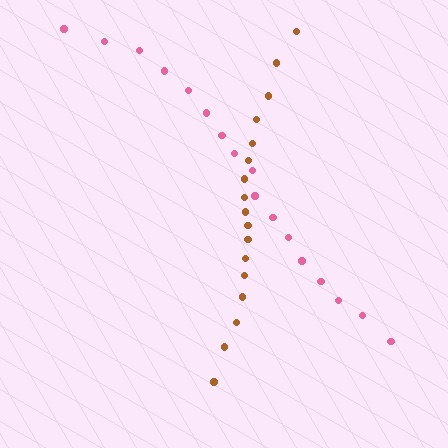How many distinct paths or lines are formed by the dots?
There are 2 distinct paths.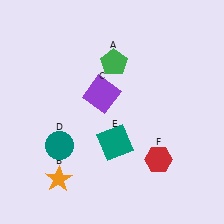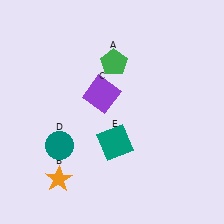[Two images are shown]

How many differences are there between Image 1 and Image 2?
There is 1 difference between the two images.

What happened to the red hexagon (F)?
The red hexagon (F) was removed in Image 2. It was in the bottom-right area of Image 1.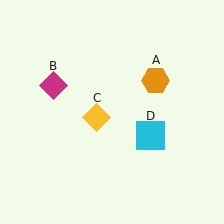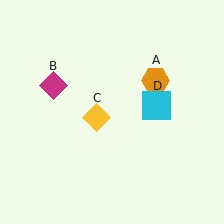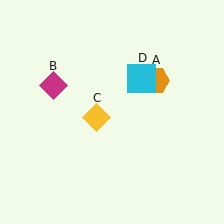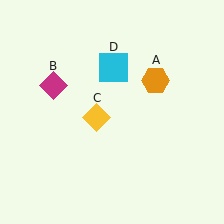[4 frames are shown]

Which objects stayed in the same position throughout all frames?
Orange hexagon (object A) and magenta diamond (object B) and yellow diamond (object C) remained stationary.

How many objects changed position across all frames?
1 object changed position: cyan square (object D).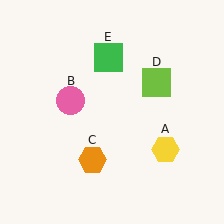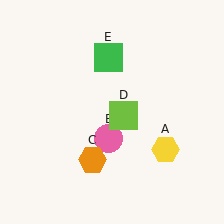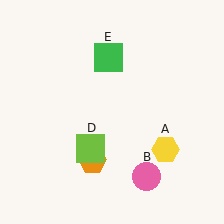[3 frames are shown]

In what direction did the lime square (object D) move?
The lime square (object D) moved down and to the left.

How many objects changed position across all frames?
2 objects changed position: pink circle (object B), lime square (object D).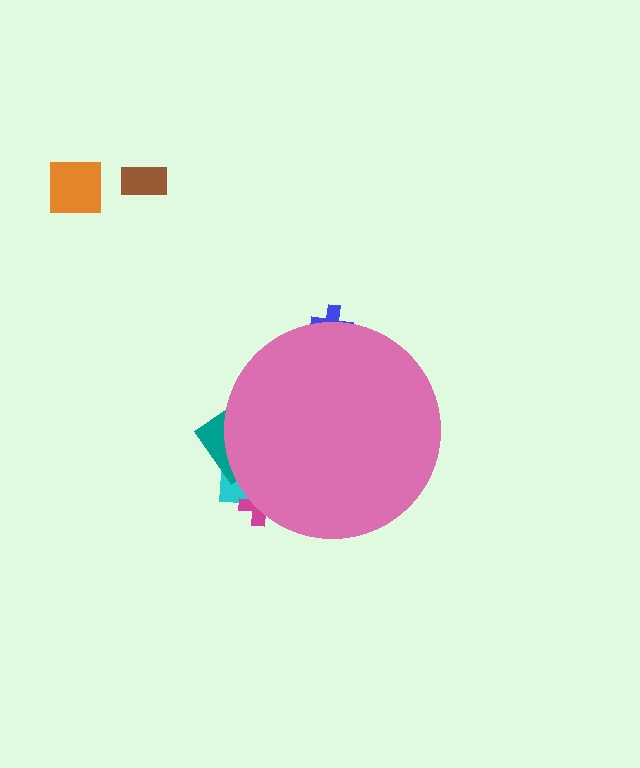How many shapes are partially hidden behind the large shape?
4 shapes are partially hidden.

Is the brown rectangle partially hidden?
No, the brown rectangle is fully visible.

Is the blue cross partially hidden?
Yes, the blue cross is partially hidden behind the pink circle.